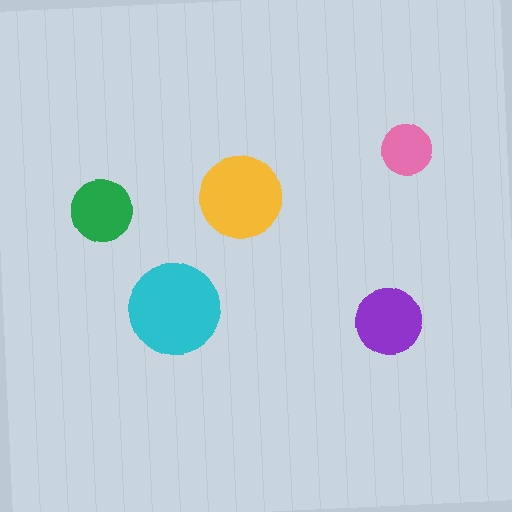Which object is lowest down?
The purple circle is bottommost.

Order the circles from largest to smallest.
the cyan one, the yellow one, the purple one, the green one, the pink one.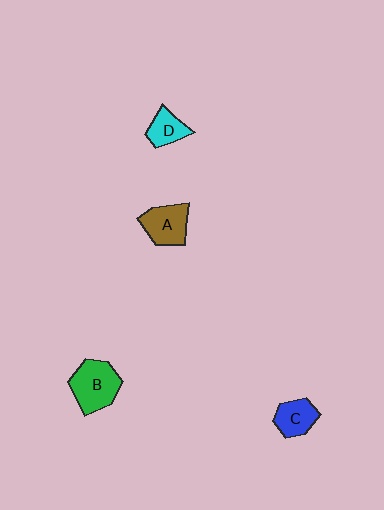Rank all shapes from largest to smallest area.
From largest to smallest: B (green), A (brown), C (blue), D (cyan).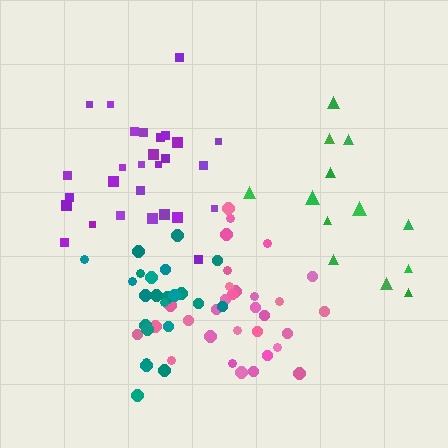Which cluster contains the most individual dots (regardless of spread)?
Pink (31).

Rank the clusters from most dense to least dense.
pink, purple, teal, green.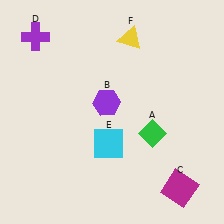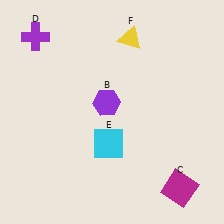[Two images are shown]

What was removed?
The green diamond (A) was removed in Image 2.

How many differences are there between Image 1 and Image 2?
There is 1 difference between the two images.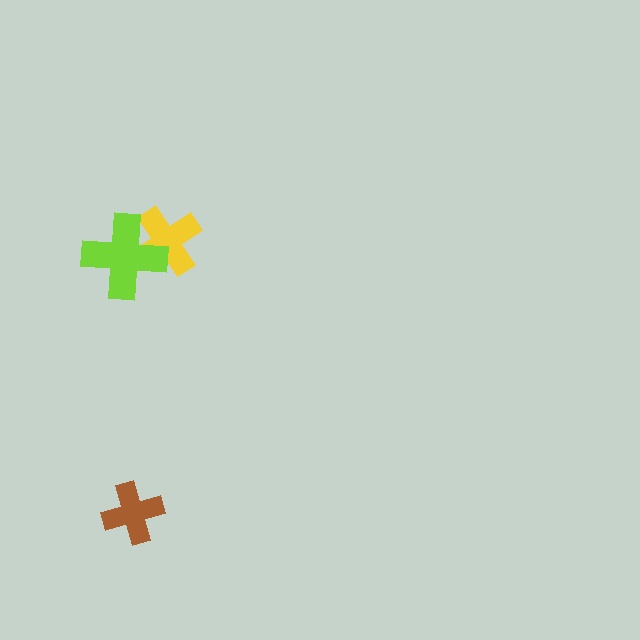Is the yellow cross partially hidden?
Yes, it is partially covered by another shape.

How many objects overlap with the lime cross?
1 object overlaps with the lime cross.